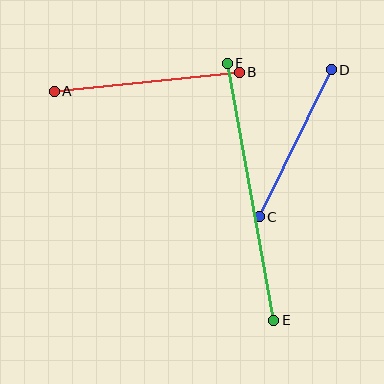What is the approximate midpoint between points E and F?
The midpoint is at approximately (251, 192) pixels.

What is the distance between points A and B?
The distance is approximately 186 pixels.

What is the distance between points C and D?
The distance is approximately 164 pixels.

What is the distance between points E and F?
The distance is approximately 261 pixels.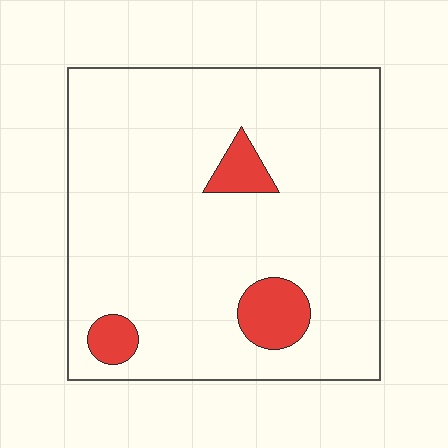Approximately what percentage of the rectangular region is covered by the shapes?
Approximately 10%.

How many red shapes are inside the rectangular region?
3.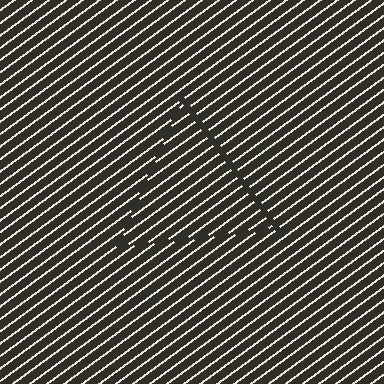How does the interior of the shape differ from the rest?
The interior of the shape contains the same grating, shifted by half a period — the contour is defined by the phase discontinuity where line-ends from the inner and outer gratings abut.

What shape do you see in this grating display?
An illusory triangle. The interior of the shape contains the same grating, shifted by half a period — the contour is defined by the phase discontinuity where line-ends from the inner and outer gratings abut.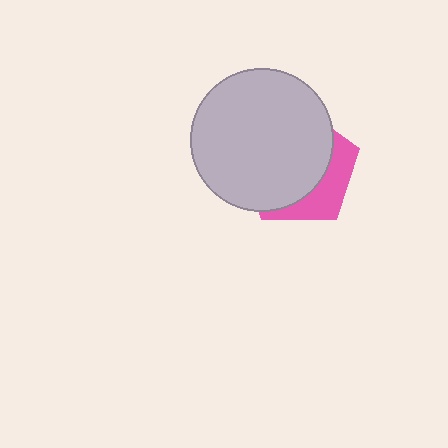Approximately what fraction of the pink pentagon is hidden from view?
Roughly 70% of the pink pentagon is hidden behind the light gray circle.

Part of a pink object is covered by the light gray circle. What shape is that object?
It is a pentagon.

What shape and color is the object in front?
The object in front is a light gray circle.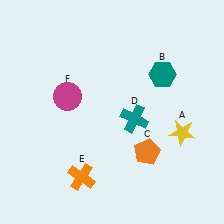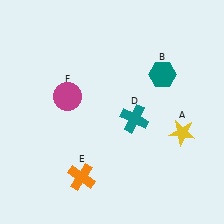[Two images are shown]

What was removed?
The orange pentagon (C) was removed in Image 2.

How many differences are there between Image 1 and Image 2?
There is 1 difference between the two images.